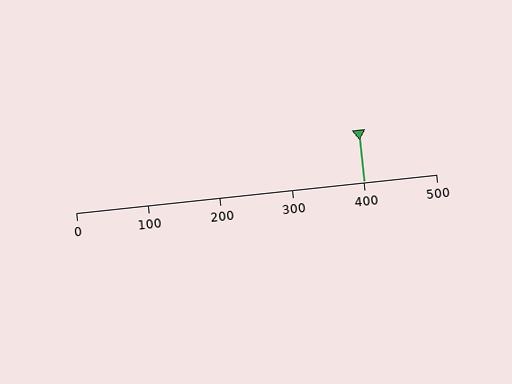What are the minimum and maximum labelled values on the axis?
The axis runs from 0 to 500.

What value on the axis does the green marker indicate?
The marker indicates approximately 400.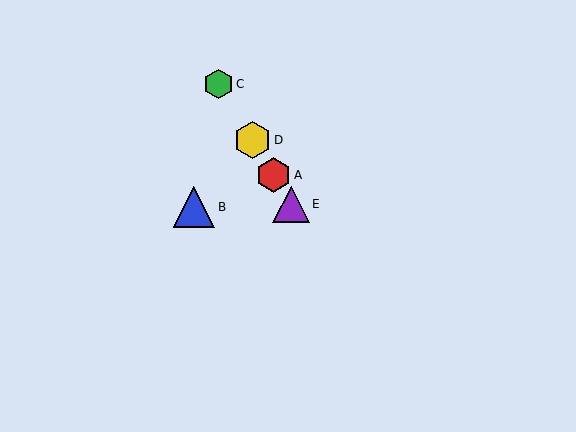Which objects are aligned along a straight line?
Objects A, C, D, E are aligned along a straight line.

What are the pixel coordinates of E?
Object E is at (291, 204).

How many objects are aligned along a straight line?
4 objects (A, C, D, E) are aligned along a straight line.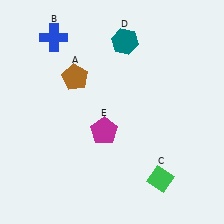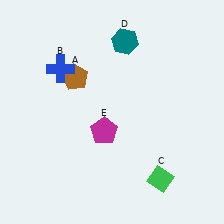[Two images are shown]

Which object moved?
The blue cross (B) moved down.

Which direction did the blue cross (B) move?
The blue cross (B) moved down.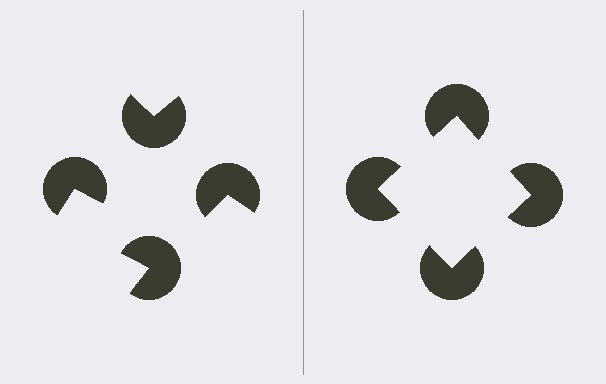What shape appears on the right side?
An illusory square.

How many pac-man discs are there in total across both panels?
8 — 4 on each side.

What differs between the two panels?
The pac-man discs are positioned identically on both sides; only the wedge orientations differ. On the right they align to a square; on the left they are misaligned.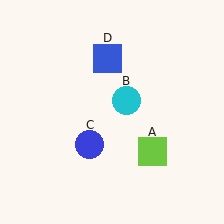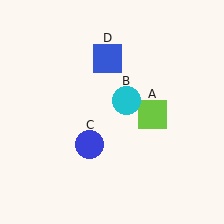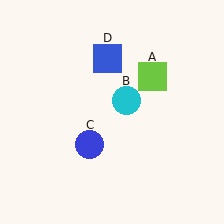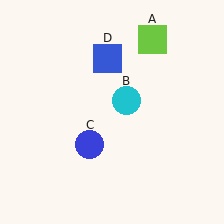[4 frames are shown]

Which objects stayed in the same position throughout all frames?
Cyan circle (object B) and blue circle (object C) and blue square (object D) remained stationary.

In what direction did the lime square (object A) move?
The lime square (object A) moved up.